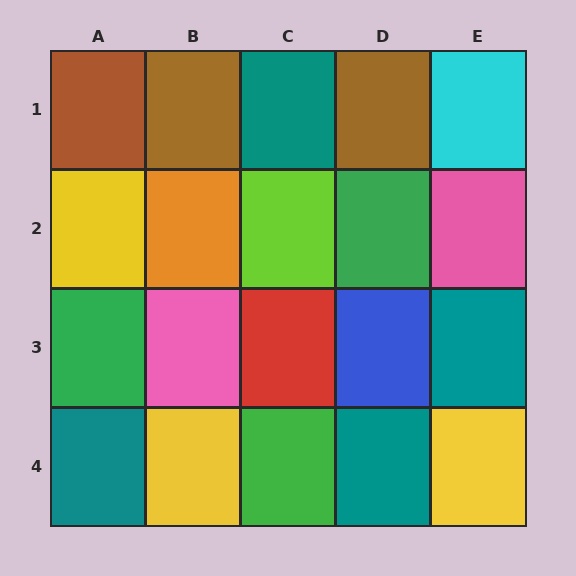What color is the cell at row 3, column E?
Teal.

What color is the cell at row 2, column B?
Orange.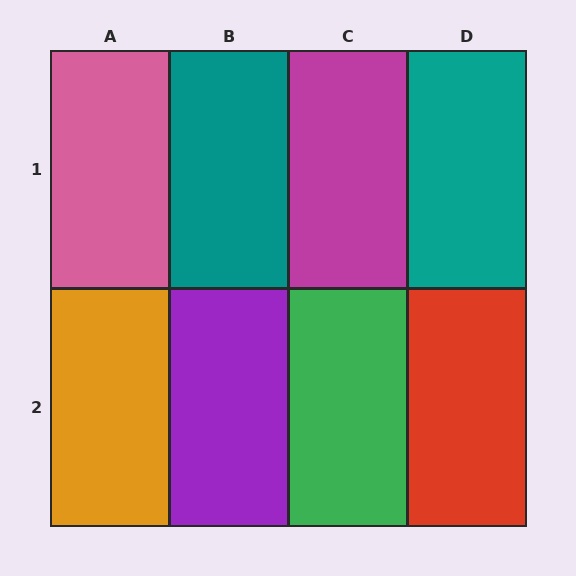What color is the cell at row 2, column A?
Orange.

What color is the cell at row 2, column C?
Green.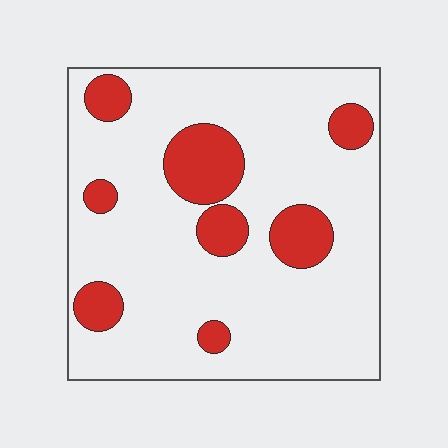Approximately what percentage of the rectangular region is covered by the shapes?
Approximately 20%.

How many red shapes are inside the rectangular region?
8.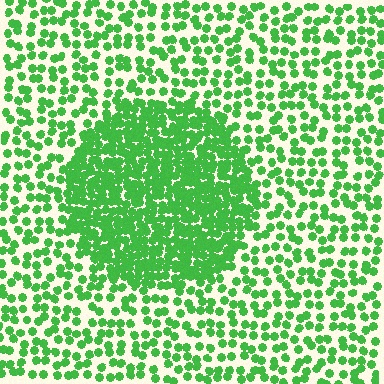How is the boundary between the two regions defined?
The boundary is defined by a change in element density (approximately 2.3x ratio). All elements are the same color, size, and shape.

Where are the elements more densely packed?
The elements are more densely packed inside the circle boundary.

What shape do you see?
I see a circle.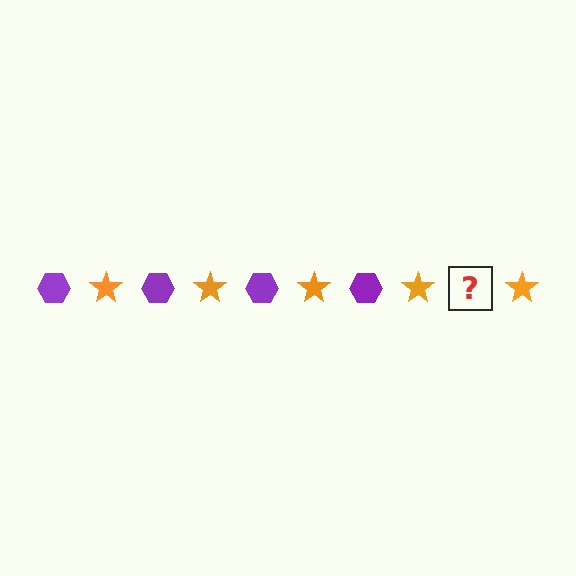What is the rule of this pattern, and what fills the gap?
The rule is that the pattern alternates between purple hexagon and orange star. The gap should be filled with a purple hexagon.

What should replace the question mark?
The question mark should be replaced with a purple hexagon.